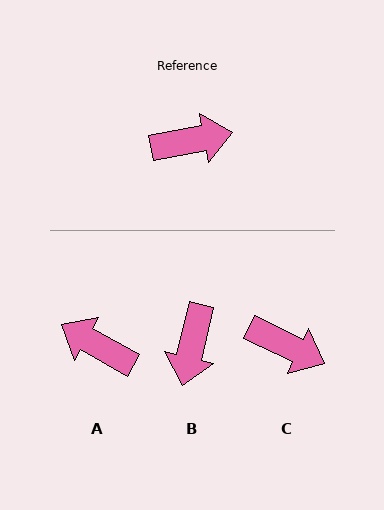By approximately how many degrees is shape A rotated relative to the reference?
Approximately 139 degrees counter-clockwise.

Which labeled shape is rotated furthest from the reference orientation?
A, about 139 degrees away.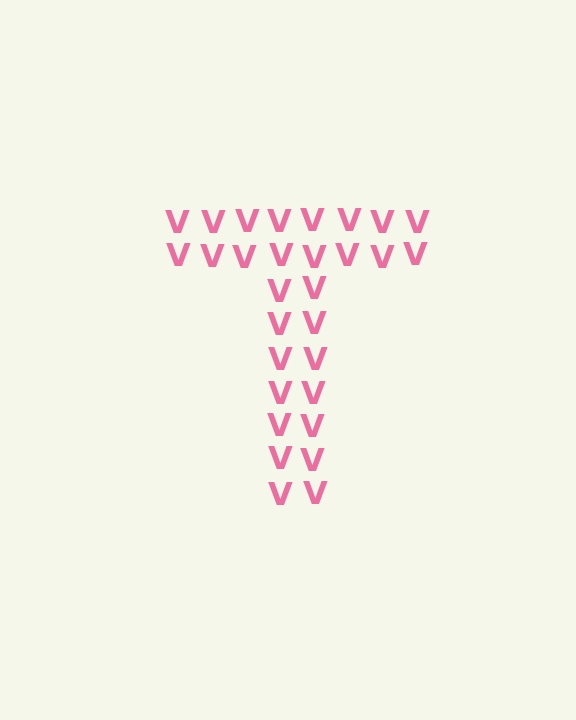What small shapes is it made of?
It is made of small letter V's.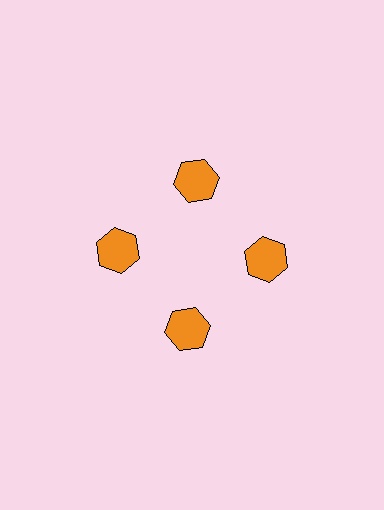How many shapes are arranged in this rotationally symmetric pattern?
There are 4 shapes, arranged in 4 groups of 1.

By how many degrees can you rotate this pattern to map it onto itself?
The pattern maps onto itself every 90 degrees of rotation.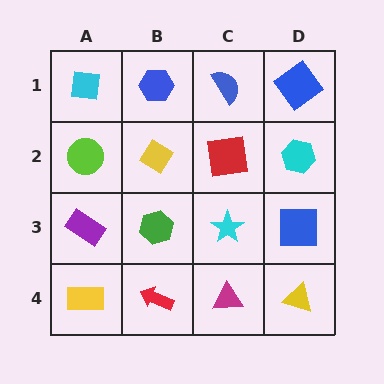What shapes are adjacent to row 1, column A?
A lime circle (row 2, column A), a blue hexagon (row 1, column B).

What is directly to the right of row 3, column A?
A green hexagon.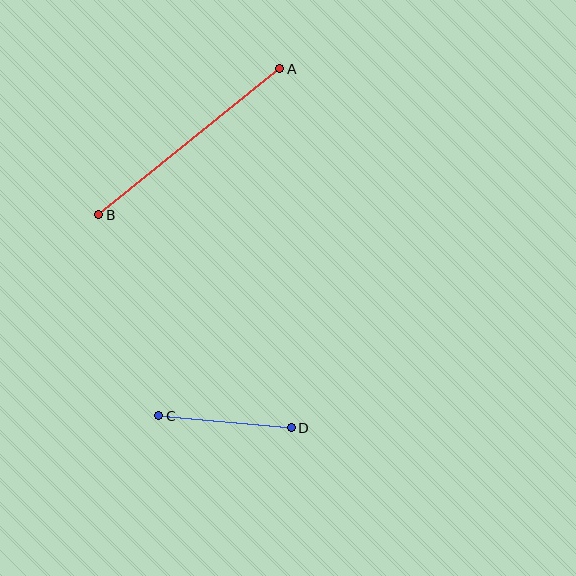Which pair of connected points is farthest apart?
Points A and B are farthest apart.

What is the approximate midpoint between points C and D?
The midpoint is at approximately (225, 422) pixels.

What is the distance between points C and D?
The distance is approximately 133 pixels.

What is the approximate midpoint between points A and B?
The midpoint is at approximately (189, 142) pixels.